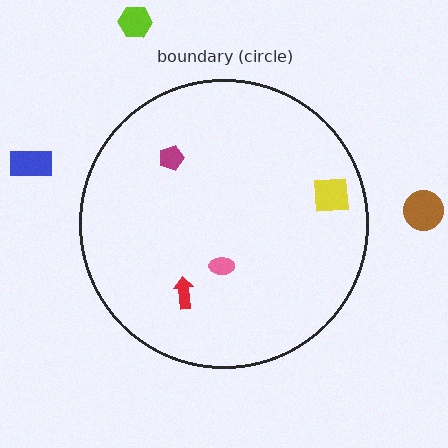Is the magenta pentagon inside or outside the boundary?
Inside.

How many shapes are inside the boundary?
4 inside, 3 outside.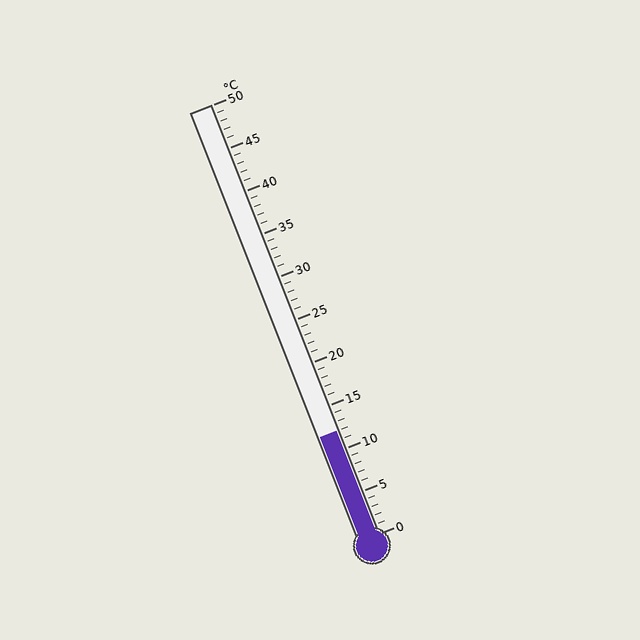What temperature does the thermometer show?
The thermometer shows approximately 12°C.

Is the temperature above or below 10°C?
The temperature is above 10°C.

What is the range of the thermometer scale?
The thermometer scale ranges from 0°C to 50°C.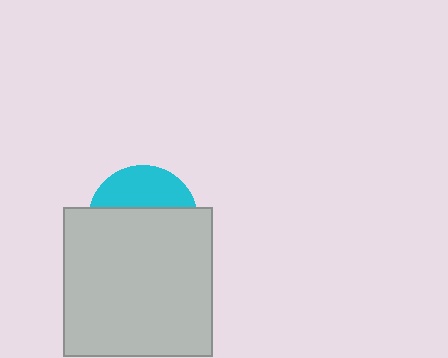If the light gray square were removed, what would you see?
You would see the complete cyan circle.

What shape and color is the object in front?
The object in front is a light gray square.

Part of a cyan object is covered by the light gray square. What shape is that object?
It is a circle.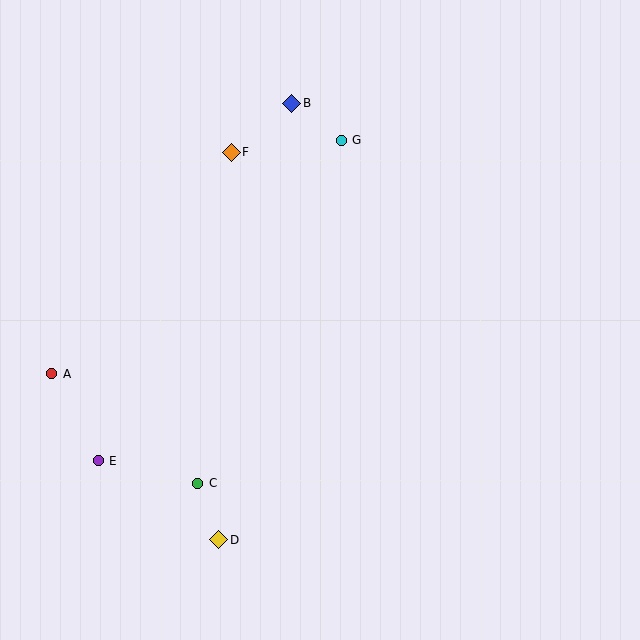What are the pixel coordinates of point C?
Point C is at (198, 483).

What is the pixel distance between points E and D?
The distance between E and D is 144 pixels.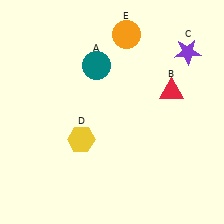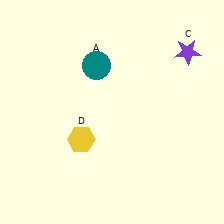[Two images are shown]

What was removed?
The orange circle (E), the red triangle (B) were removed in Image 2.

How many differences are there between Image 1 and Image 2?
There are 2 differences between the two images.